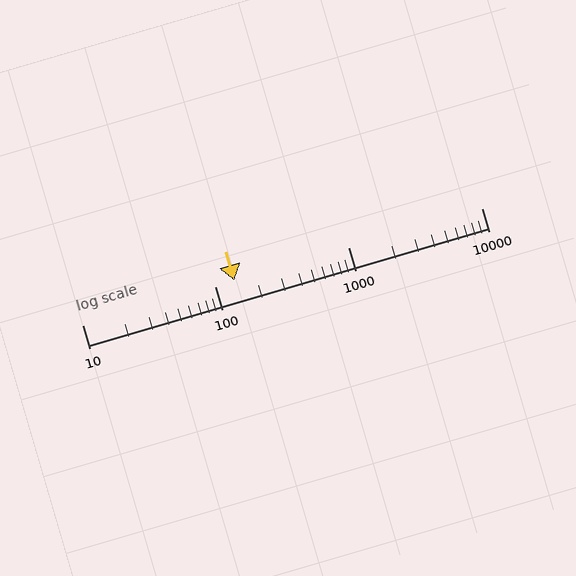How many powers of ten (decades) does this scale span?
The scale spans 3 decades, from 10 to 10000.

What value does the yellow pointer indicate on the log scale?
The pointer indicates approximately 140.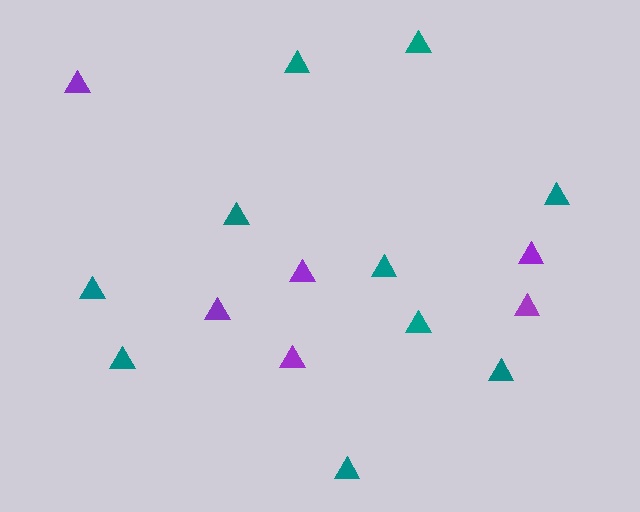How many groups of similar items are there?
There are 2 groups: one group of purple triangles (6) and one group of teal triangles (10).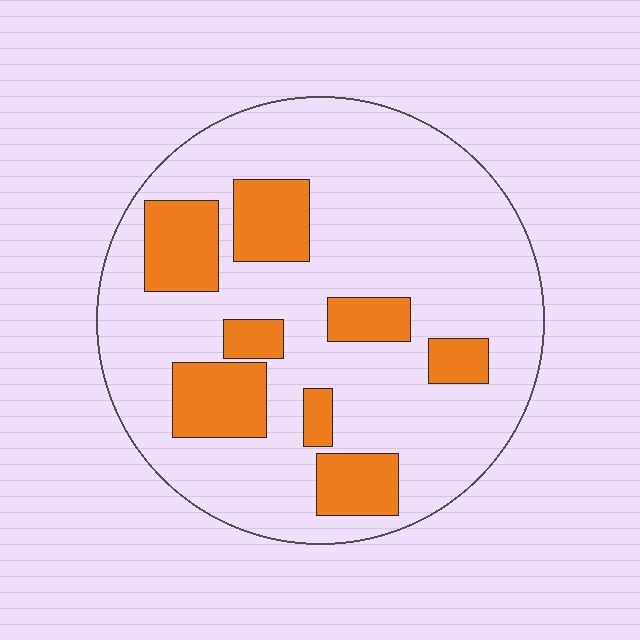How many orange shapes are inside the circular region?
8.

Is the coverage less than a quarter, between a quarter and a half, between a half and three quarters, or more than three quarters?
Less than a quarter.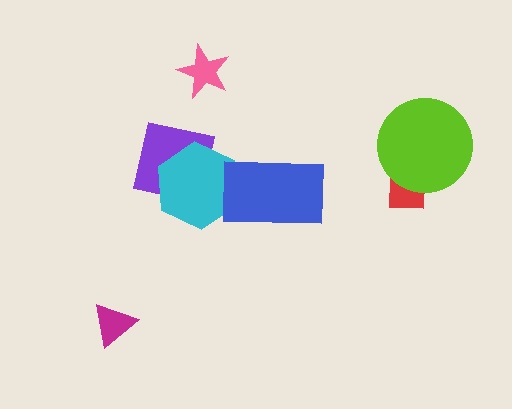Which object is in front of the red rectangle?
The lime circle is in front of the red rectangle.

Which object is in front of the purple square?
The cyan hexagon is in front of the purple square.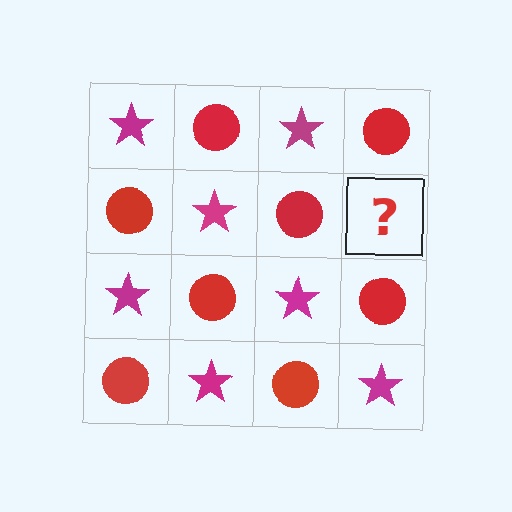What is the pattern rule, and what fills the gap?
The rule is that it alternates magenta star and red circle in a checkerboard pattern. The gap should be filled with a magenta star.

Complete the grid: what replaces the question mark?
The question mark should be replaced with a magenta star.